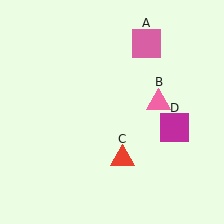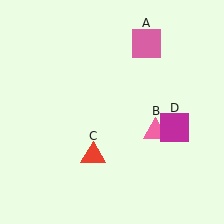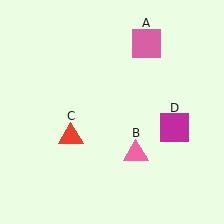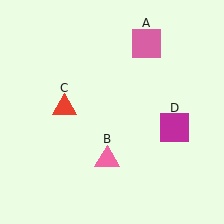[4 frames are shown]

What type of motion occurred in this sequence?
The pink triangle (object B), red triangle (object C) rotated clockwise around the center of the scene.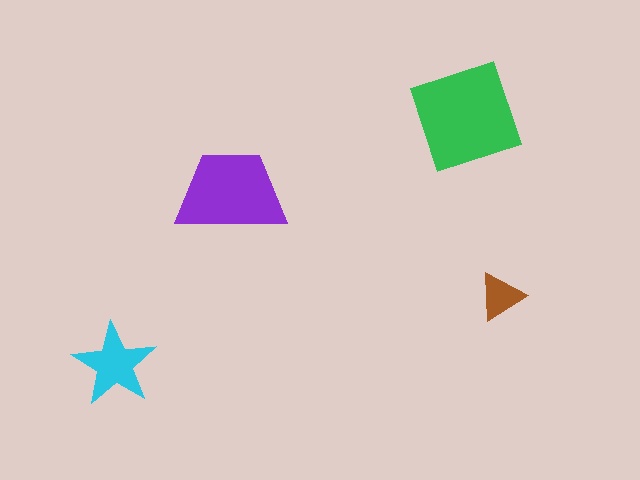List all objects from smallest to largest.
The brown triangle, the cyan star, the purple trapezoid, the green diamond.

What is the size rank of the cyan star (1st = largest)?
3rd.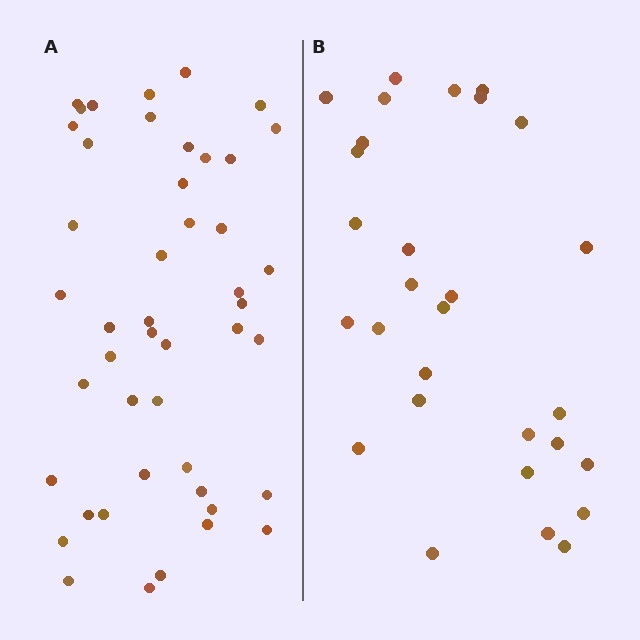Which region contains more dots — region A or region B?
Region A (the left region) has more dots.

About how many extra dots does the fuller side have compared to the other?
Region A has approximately 15 more dots than region B.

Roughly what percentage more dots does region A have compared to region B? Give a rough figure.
About 60% more.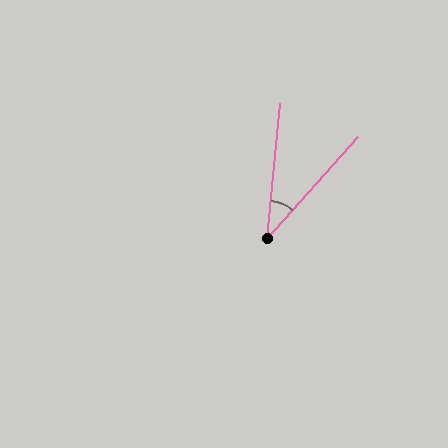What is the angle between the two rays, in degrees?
Approximately 36 degrees.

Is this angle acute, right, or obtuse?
It is acute.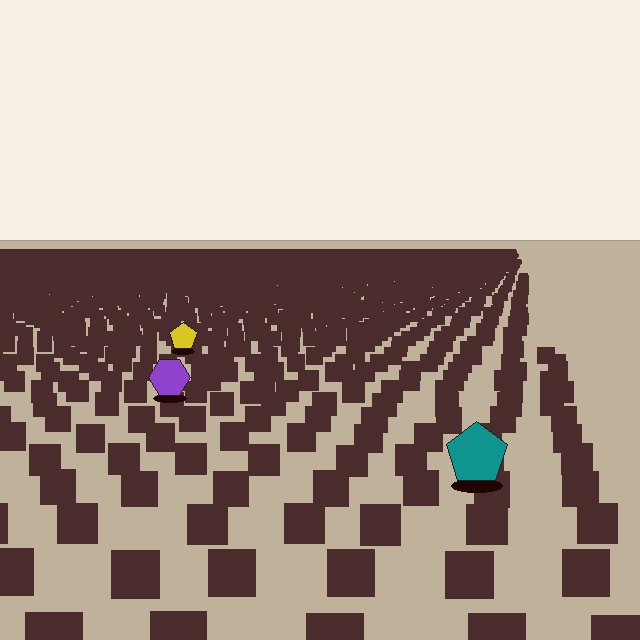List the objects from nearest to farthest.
From nearest to farthest: the teal pentagon, the purple hexagon, the yellow pentagon.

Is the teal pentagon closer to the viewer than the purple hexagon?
Yes. The teal pentagon is closer — you can tell from the texture gradient: the ground texture is coarser near it.